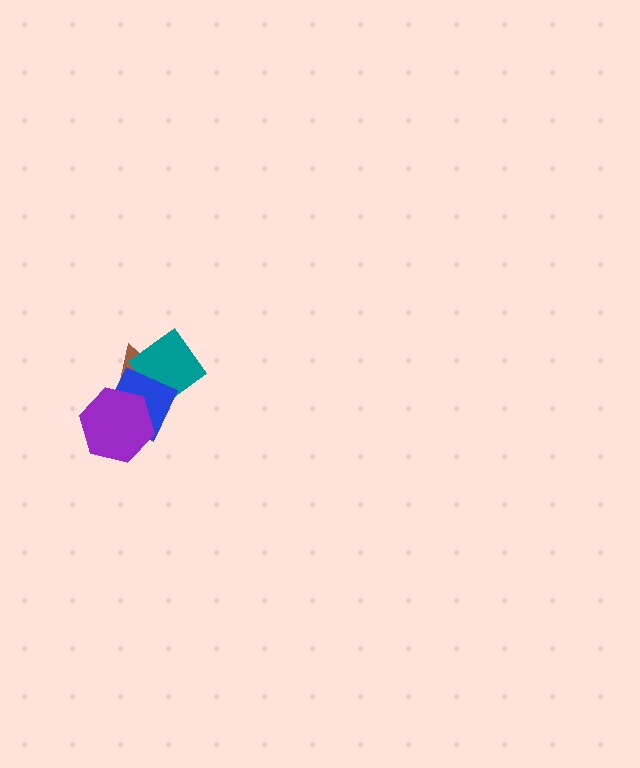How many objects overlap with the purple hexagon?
2 objects overlap with the purple hexagon.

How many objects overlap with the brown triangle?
3 objects overlap with the brown triangle.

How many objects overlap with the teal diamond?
2 objects overlap with the teal diamond.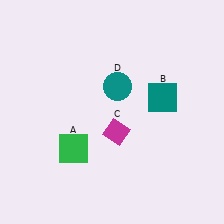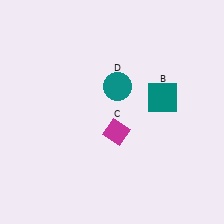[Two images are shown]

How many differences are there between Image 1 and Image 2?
There is 1 difference between the two images.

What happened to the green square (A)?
The green square (A) was removed in Image 2. It was in the bottom-left area of Image 1.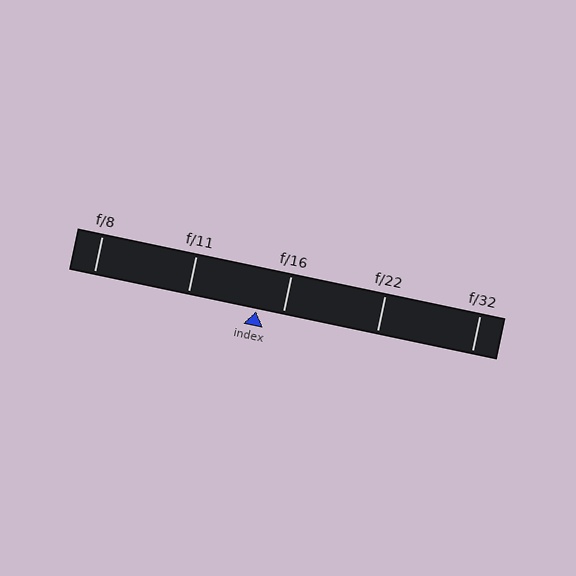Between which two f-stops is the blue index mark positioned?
The index mark is between f/11 and f/16.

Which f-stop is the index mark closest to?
The index mark is closest to f/16.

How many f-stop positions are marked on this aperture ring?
There are 5 f-stop positions marked.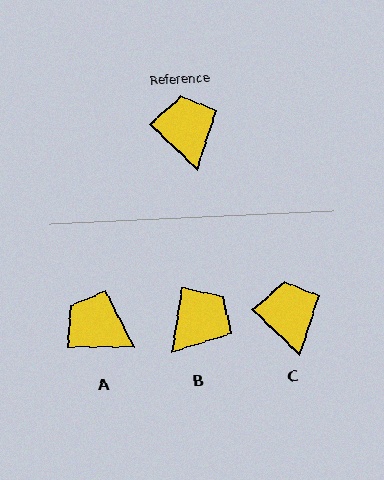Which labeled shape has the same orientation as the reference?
C.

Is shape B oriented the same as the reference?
No, it is off by about 55 degrees.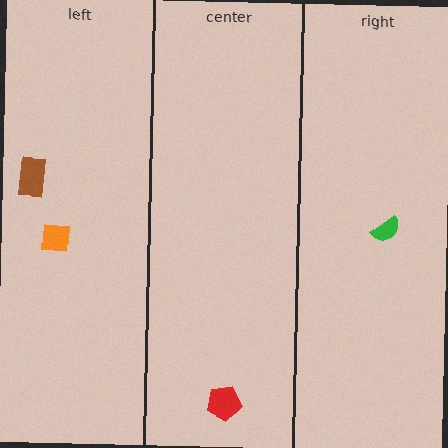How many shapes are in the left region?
2.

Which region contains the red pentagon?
The center region.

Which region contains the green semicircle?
The right region.